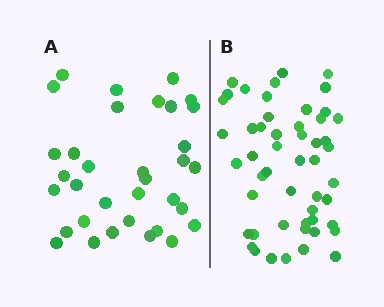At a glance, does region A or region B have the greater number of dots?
Region B (the right region) has more dots.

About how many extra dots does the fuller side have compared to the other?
Region B has approximately 15 more dots than region A.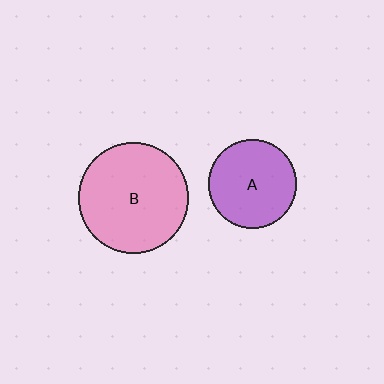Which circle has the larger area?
Circle B (pink).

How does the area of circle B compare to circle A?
Approximately 1.5 times.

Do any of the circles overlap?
No, none of the circles overlap.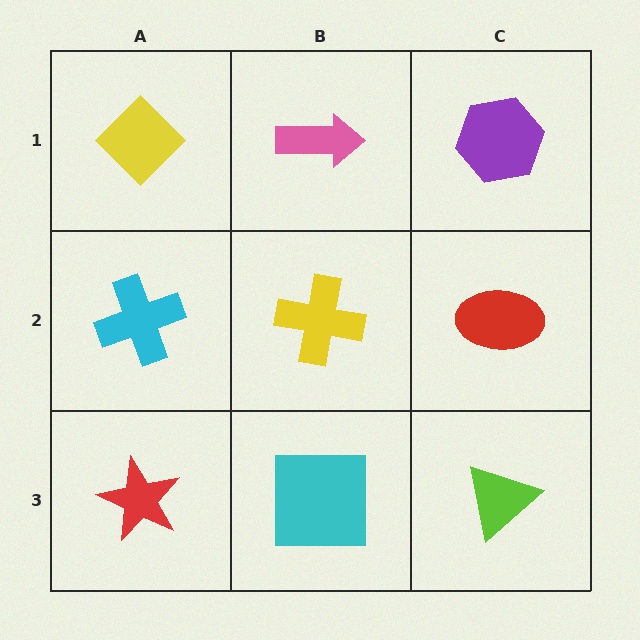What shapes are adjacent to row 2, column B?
A pink arrow (row 1, column B), a cyan square (row 3, column B), a cyan cross (row 2, column A), a red ellipse (row 2, column C).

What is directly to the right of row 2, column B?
A red ellipse.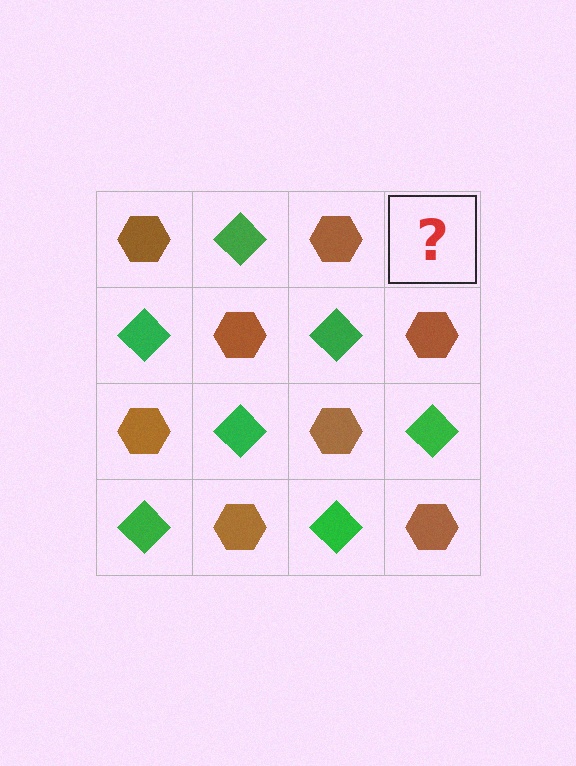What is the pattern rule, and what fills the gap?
The rule is that it alternates brown hexagon and green diamond in a checkerboard pattern. The gap should be filled with a green diamond.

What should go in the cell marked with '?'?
The missing cell should contain a green diamond.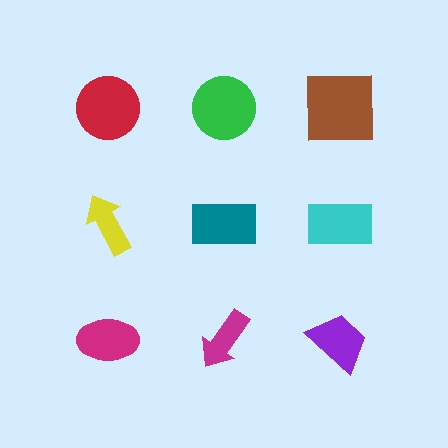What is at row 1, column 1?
A red circle.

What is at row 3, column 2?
A magenta arrow.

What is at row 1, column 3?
A brown square.